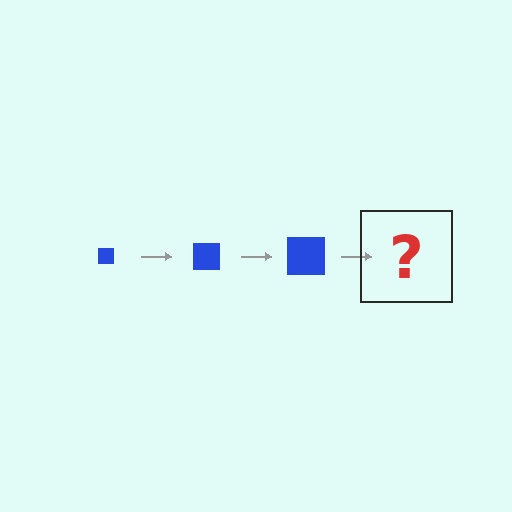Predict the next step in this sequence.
The next step is a blue square, larger than the previous one.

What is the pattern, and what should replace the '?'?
The pattern is that the square gets progressively larger each step. The '?' should be a blue square, larger than the previous one.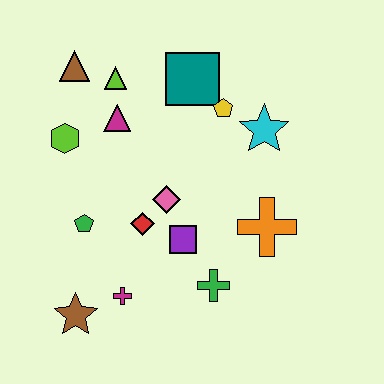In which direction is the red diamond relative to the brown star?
The red diamond is above the brown star.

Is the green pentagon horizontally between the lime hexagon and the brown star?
No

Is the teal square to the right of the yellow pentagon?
No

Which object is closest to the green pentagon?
The red diamond is closest to the green pentagon.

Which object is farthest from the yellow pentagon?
The brown star is farthest from the yellow pentagon.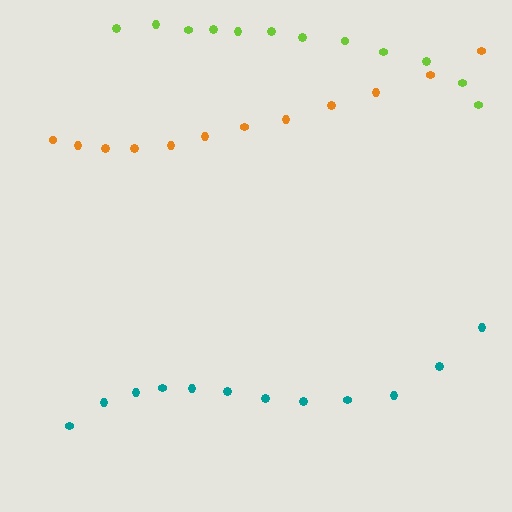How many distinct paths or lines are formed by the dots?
There are 3 distinct paths.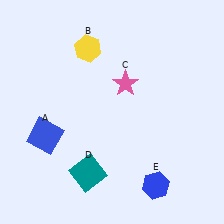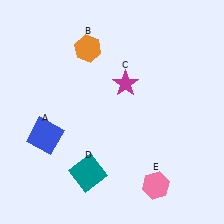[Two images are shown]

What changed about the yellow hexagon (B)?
In Image 1, B is yellow. In Image 2, it changed to orange.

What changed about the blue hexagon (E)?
In Image 1, E is blue. In Image 2, it changed to pink.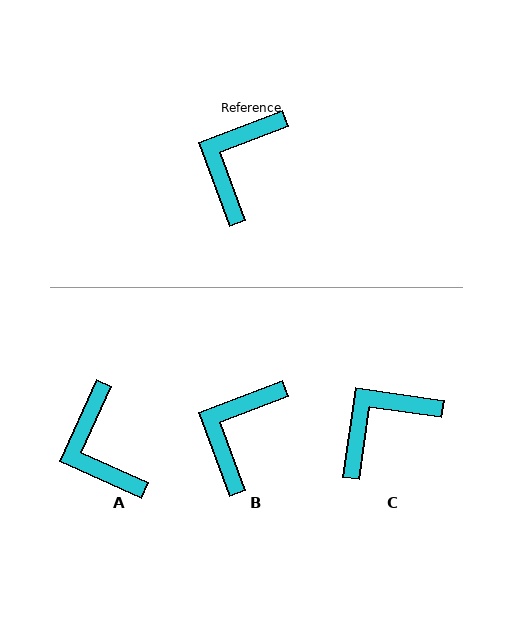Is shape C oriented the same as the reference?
No, it is off by about 28 degrees.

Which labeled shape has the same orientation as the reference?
B.